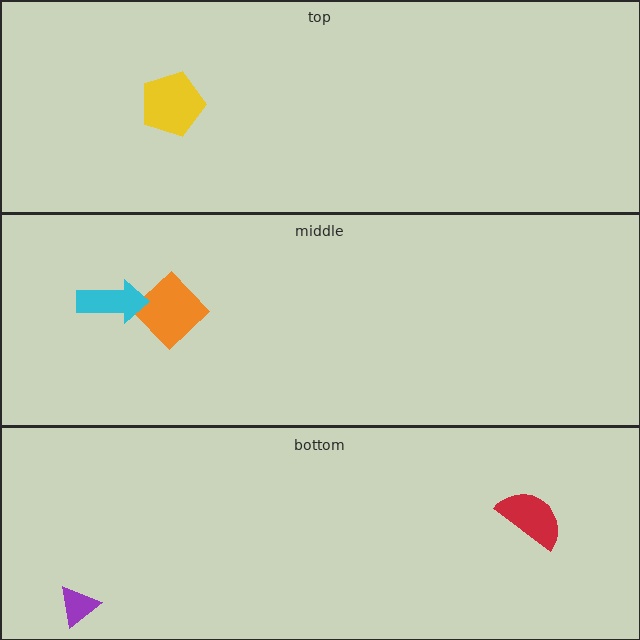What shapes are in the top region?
The yellow pentagon.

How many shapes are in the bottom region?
2.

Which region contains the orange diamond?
The middle region.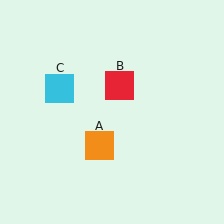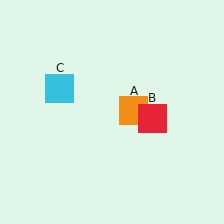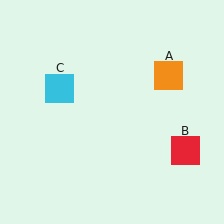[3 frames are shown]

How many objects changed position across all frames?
2 objects changed position: orange square (object A), red square (object B).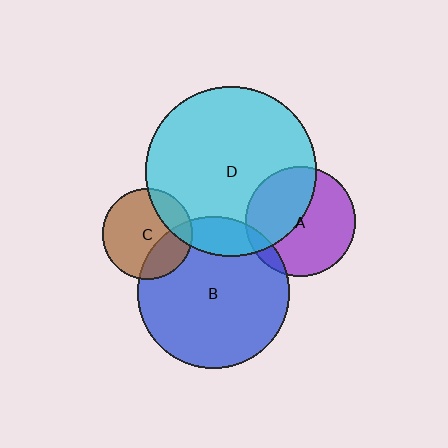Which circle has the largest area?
Circle D (cyan).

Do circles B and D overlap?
Yes.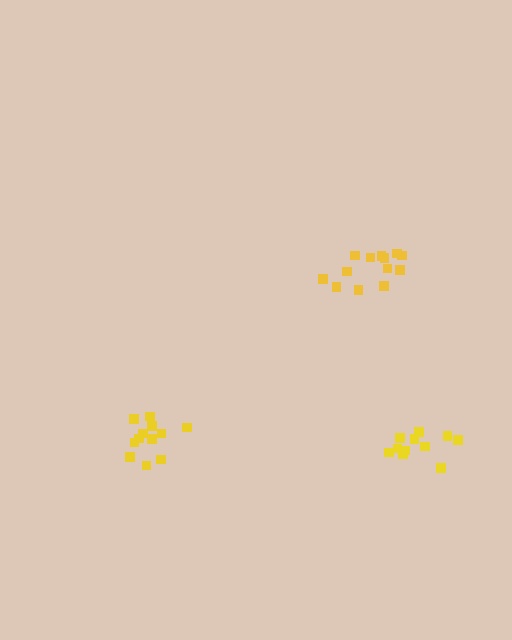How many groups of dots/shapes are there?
There are 3 groups.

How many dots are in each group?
Group 1: 13 dots, Group 2: 12 dots, Group 3: 12 dots (37 total).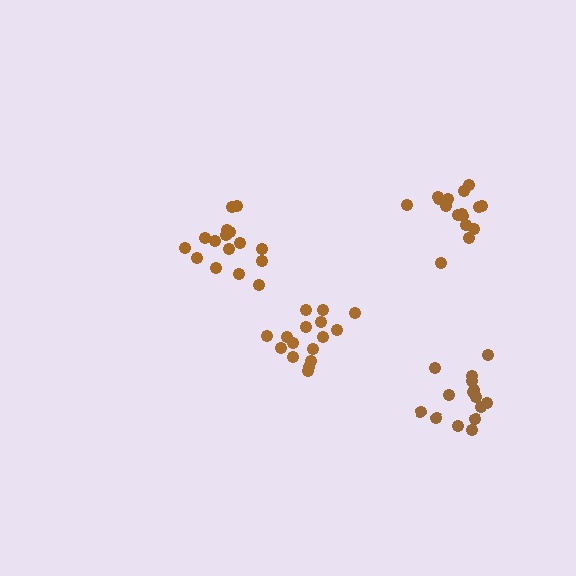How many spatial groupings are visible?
There are 4 spatial groupings.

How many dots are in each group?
Group 1: 16 dots, Group 2: 15 dots, Group 3: 16 dots, Group 4: 16 dots (63 total).